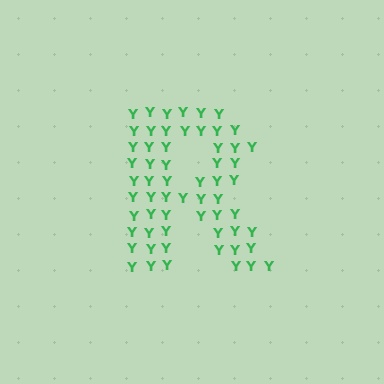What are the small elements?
The small elements are letter Y's.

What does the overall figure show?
The overall figure shows the letter R.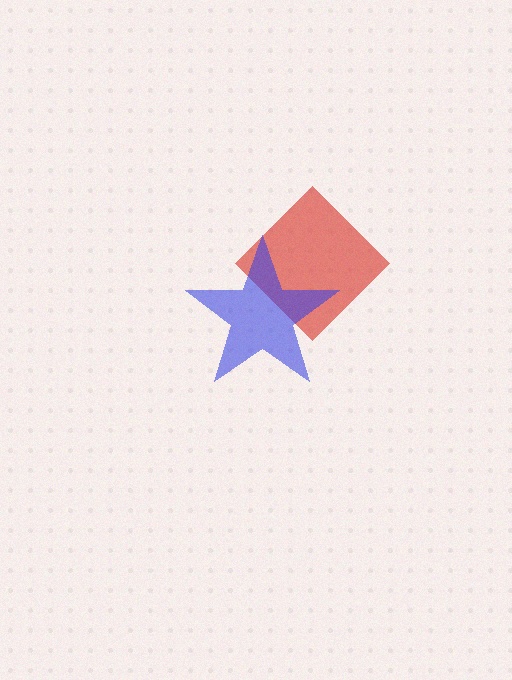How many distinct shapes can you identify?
There are 2 distinct shapes: a red diamond, a blue star.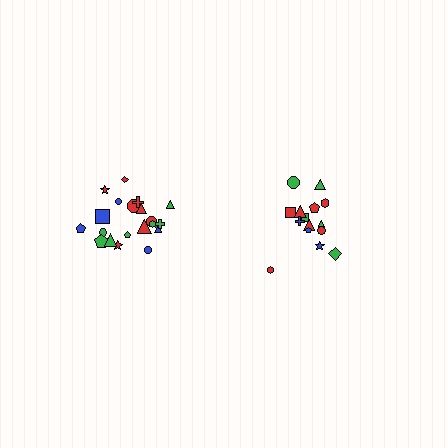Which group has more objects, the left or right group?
The left group.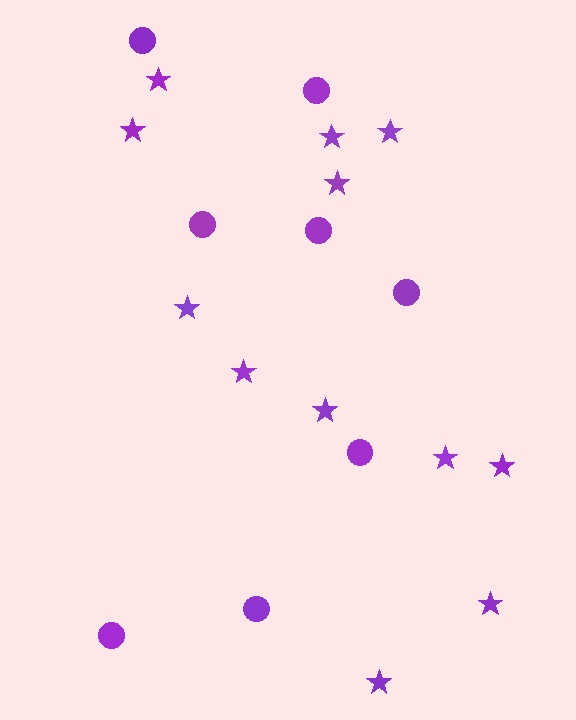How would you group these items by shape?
There are 2 groups: one group of stars (12) and one group of circles (8).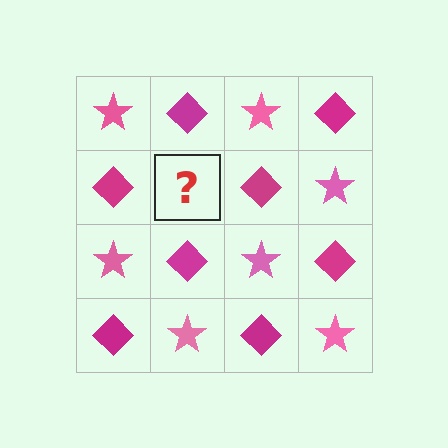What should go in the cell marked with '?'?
The missing cell should contain a pink star.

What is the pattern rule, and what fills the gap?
The rule is that it alternates pink star and magenta diamond in a checkerboard pattern. The gap should be filled with a pink star.